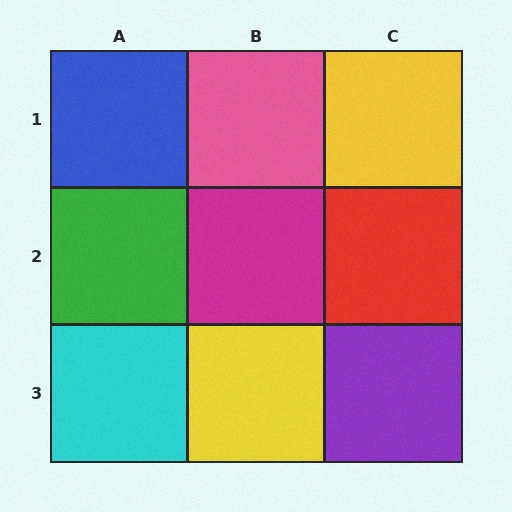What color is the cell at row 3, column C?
Purple.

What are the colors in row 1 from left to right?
Blue, pink, yellow.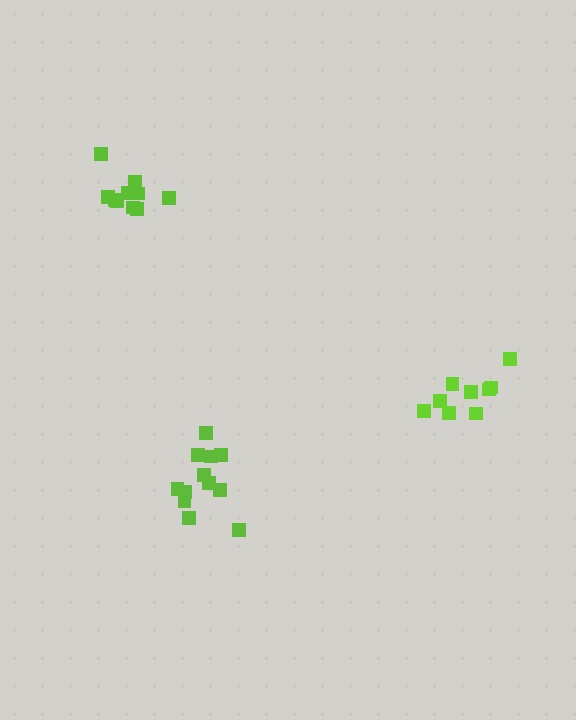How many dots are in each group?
Group 1: 9 dots, Group 2: 10 dots, Group 3: 12 dots (31 total).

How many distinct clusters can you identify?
There are 3 distinct clusters.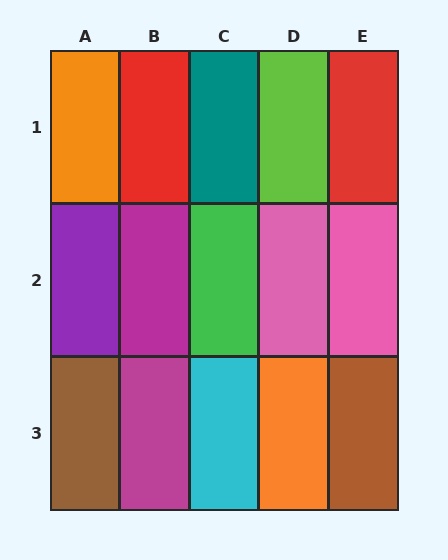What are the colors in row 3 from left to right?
Brown, magenta, cyan, orange, brown.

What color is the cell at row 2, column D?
Pink.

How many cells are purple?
1 cell is purple.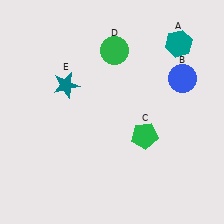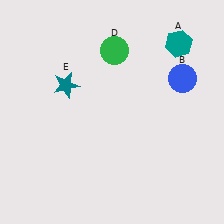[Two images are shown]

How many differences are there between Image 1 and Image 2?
There is 1 difference between the two images.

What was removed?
The green pentagon (C) was removed in Image 2.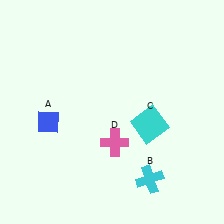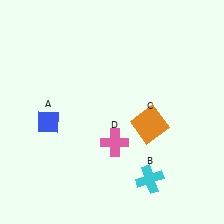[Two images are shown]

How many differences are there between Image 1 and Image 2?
There is 1 difference between the two images.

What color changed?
The square (C) changed from cyan in Image 1 to orange in Image 2.